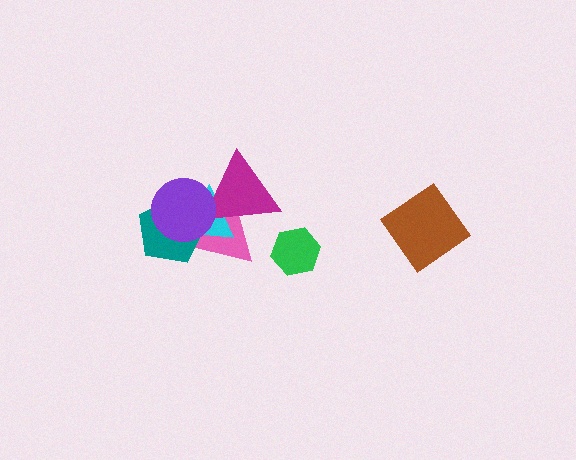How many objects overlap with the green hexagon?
0 objects overlap with the green hexagon.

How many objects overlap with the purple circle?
4 objects overlap with the purple circle.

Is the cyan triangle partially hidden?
Yes, it is partially covered by another shape.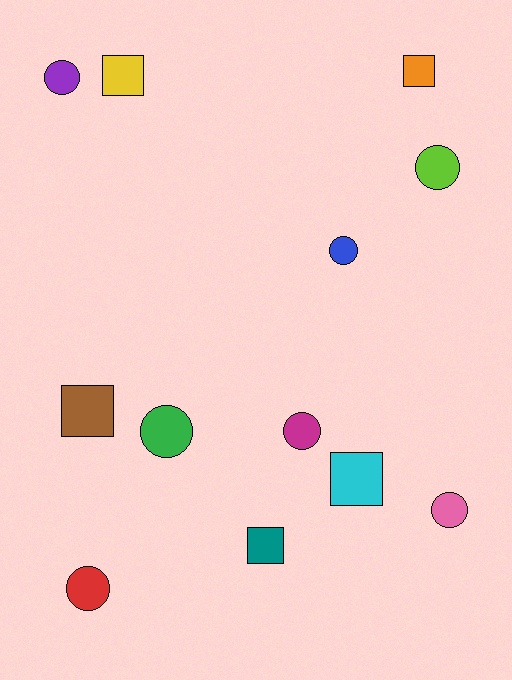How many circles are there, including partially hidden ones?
There are 7 circles.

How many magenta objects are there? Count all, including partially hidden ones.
There is 1 magenta object.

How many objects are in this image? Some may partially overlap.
There are 12 objects.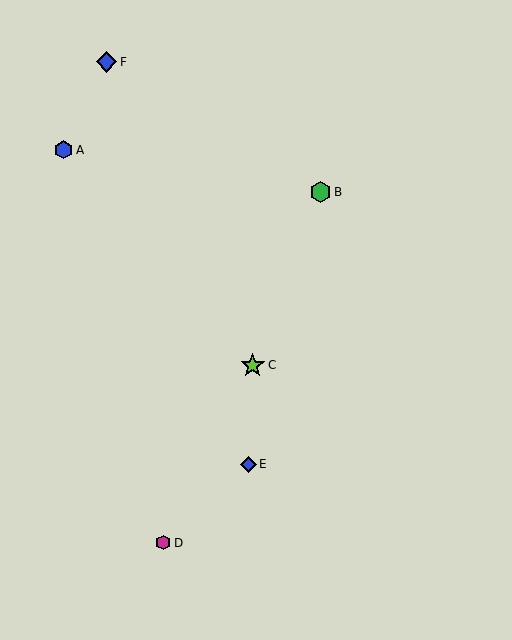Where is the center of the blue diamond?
The center of the blue diamond is at (107, 62).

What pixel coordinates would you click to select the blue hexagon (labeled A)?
Click at (64, 150) to select the blue hexagon A.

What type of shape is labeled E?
Shape E is a blue diamond.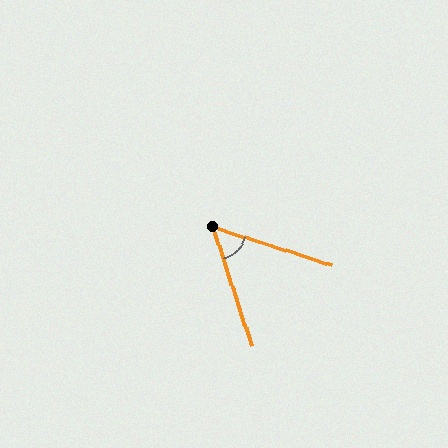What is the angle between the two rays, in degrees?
Approximately 54 degrees.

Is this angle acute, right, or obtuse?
It is acute.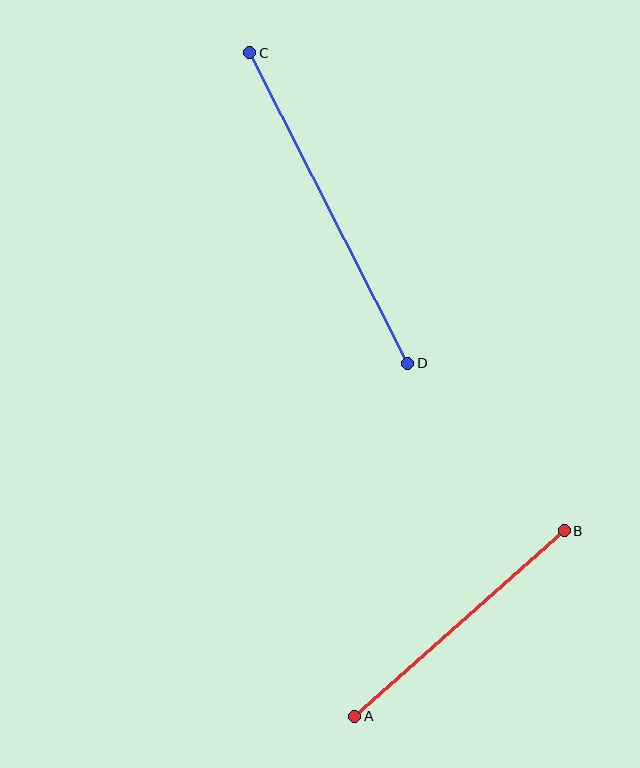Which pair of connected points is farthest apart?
Points C and D are farthest apart.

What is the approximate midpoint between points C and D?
The midpoint is at approximately (329, 208) pixels.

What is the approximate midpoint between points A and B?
The midpoint is at approximately (459, 623) pixels.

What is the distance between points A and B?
The distance is approximately 280 pixels.